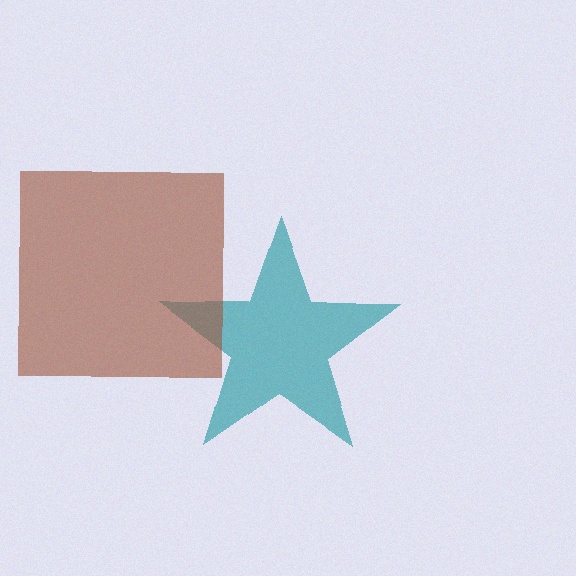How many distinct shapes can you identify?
There are 2 distinct shapes: a teal star, a brown square.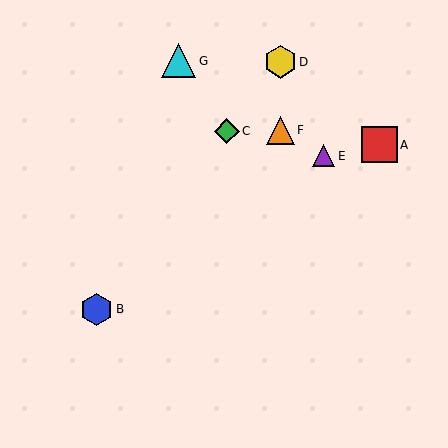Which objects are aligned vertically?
Objects D, F are aligned vertically.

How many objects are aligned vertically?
2 objects (D, F) are aligned vertically.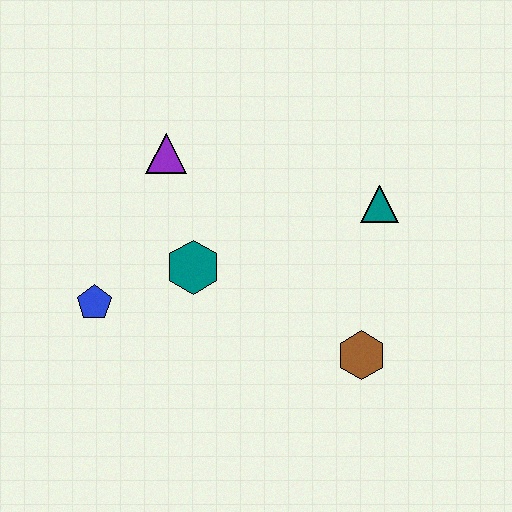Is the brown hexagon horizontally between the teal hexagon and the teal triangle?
Yes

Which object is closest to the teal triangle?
The brown hexagon is closest to the teal triangle.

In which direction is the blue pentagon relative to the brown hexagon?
The blue pentagon is to the left of the brown hexagon.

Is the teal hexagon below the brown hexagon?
No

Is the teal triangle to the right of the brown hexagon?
Yes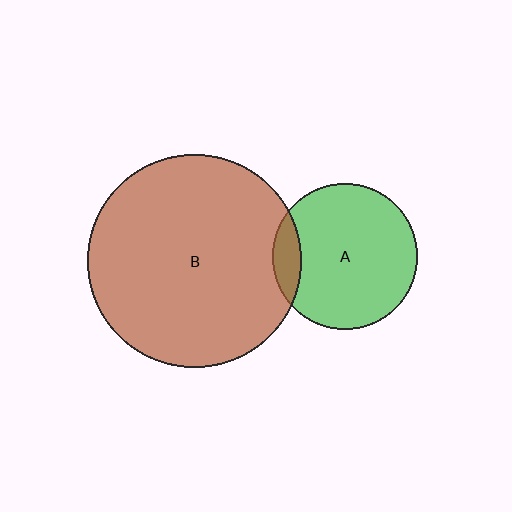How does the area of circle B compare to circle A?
Approximately 2.1 times.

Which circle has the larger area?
Circle B (brown).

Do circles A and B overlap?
Yes.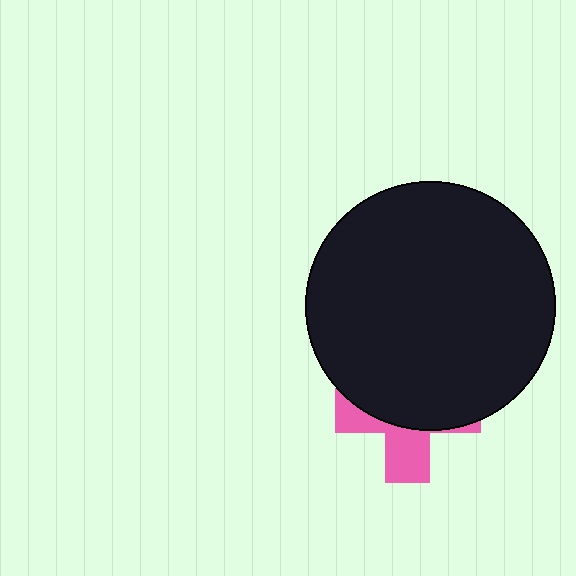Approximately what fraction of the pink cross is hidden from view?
Roughly 64% of the pink cross is hidden behind the black circle.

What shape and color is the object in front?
The object in front is a black circle.